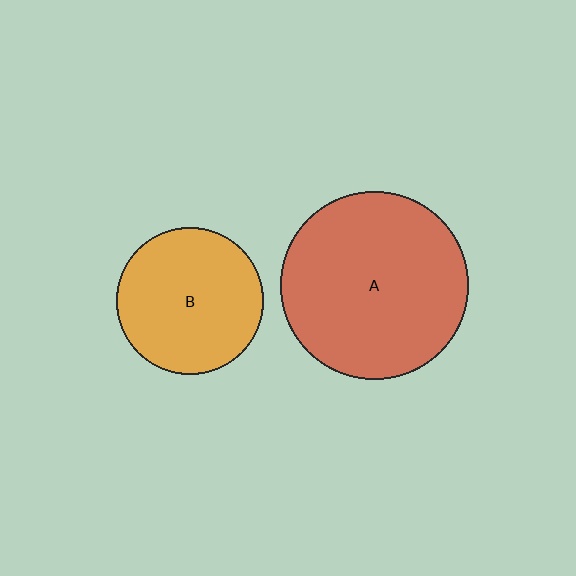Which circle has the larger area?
Circle A (red).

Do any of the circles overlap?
No, none of the circles overlap.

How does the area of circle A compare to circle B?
Approximately 1.6 times.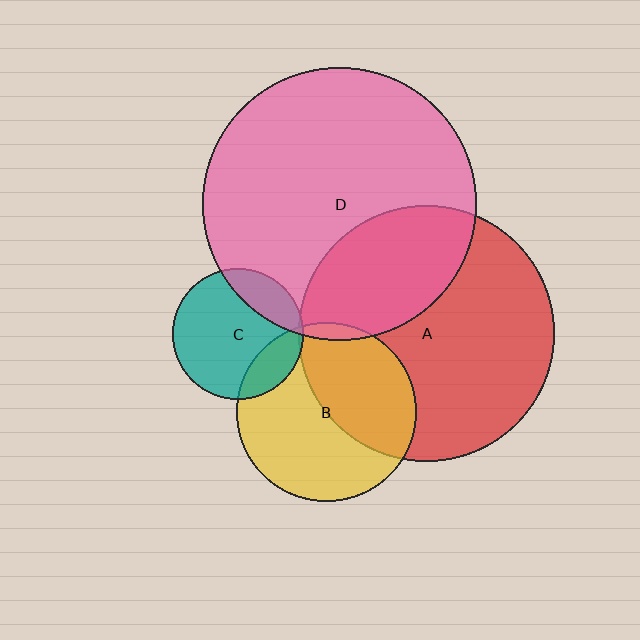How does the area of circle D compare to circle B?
Approximately 2.3 times.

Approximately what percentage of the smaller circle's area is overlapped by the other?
Approximately 5%.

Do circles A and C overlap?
Yes.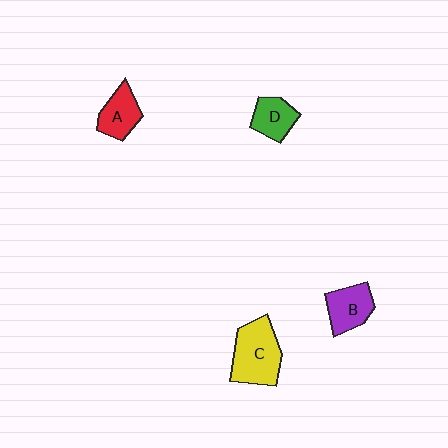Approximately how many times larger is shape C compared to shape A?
Approximately 1.7 times.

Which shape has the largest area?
Shape C (yellow).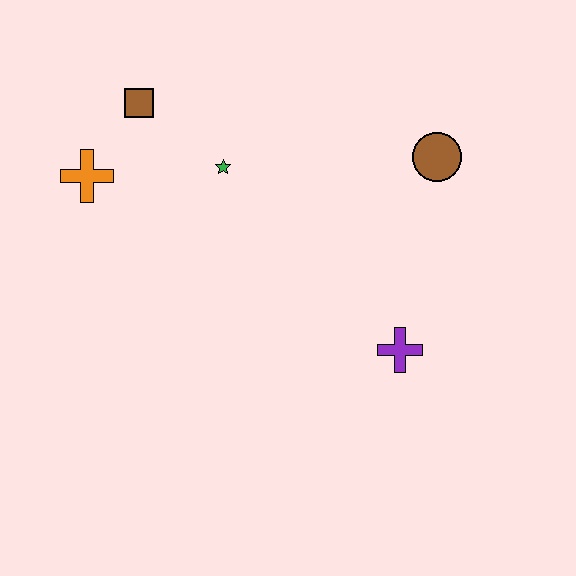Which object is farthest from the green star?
The purple cross is farthest from the green star.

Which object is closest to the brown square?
The orange cross is closest to the brown square.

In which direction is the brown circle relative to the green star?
The brown circle is to the right of the green star.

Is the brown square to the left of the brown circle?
Yes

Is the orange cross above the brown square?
No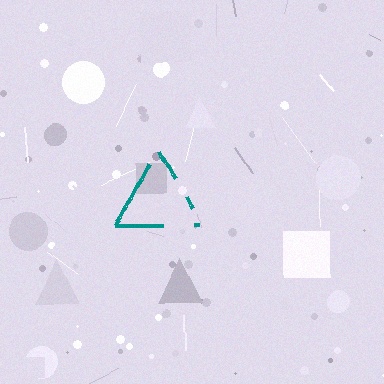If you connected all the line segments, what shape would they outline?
They would outline a triangle.